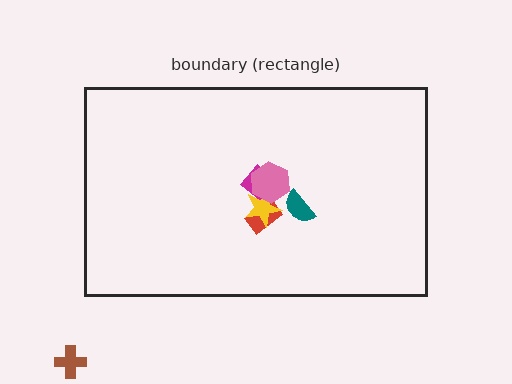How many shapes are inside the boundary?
5 inside, 1 outside.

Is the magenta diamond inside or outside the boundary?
Inside.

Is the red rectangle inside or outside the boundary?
Inside.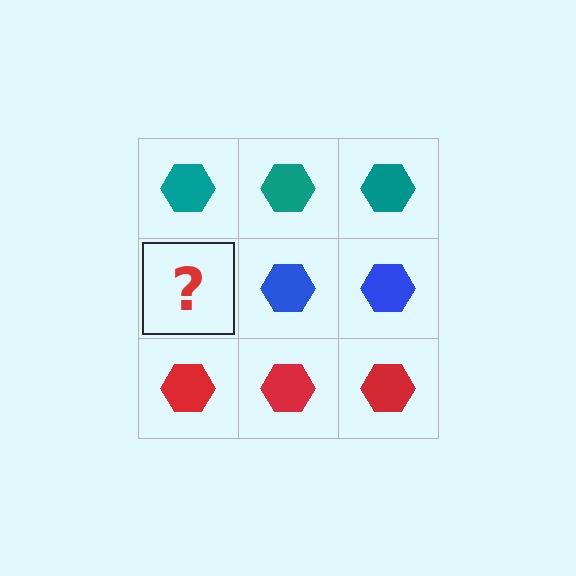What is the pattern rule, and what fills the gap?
The rule is that each row has a consistent color. The gap should be filled with a blue hexagon.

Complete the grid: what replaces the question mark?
The question mark should be replaced with a blue hexagon.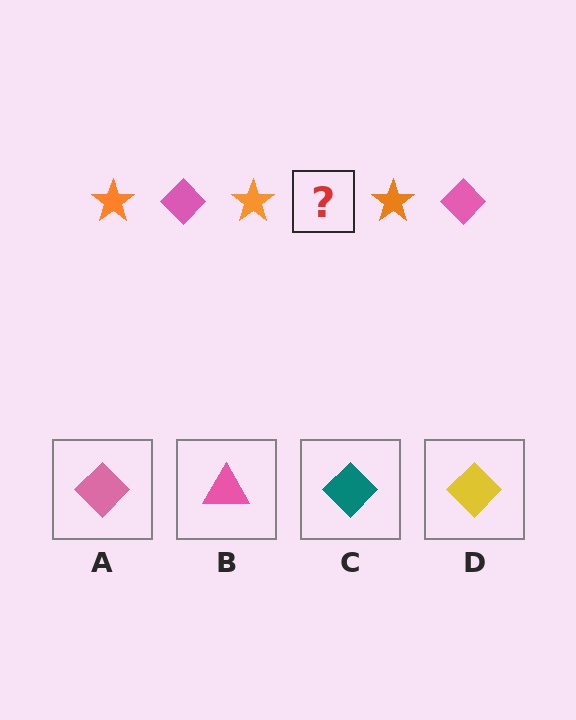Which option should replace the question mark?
Option A.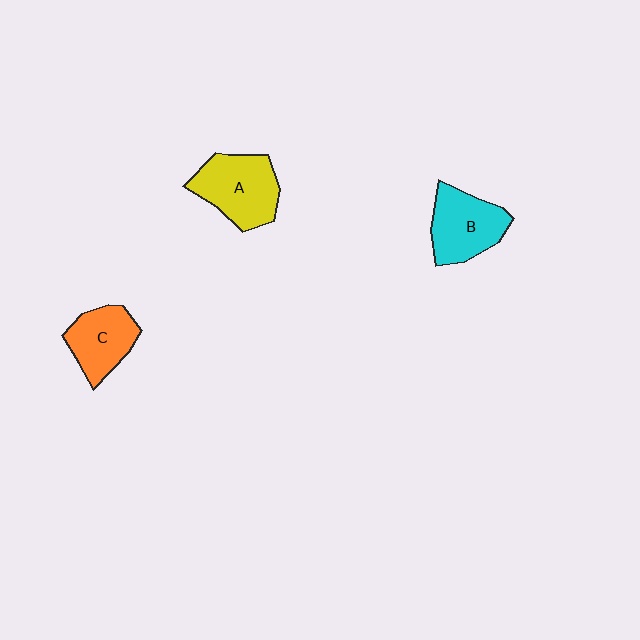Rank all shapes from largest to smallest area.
From largest to smallest: A (yellow), B (cyan), C (orange).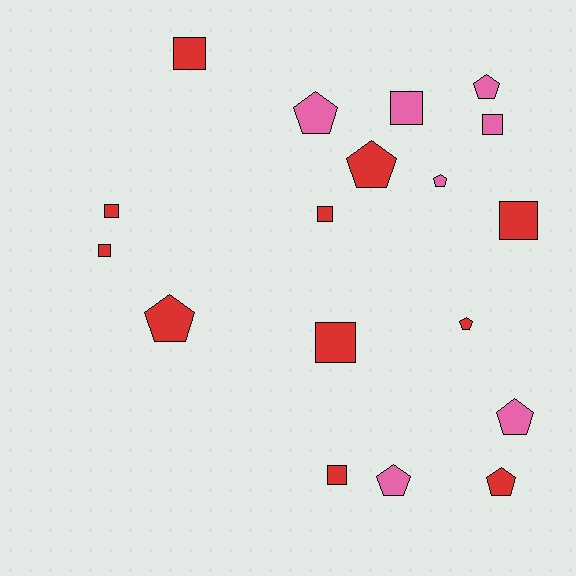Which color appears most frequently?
Red, with 11 objects.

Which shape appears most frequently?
Pentagon, with 9 objects.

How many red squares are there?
There are 7 red squares.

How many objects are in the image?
There are 18 objects.